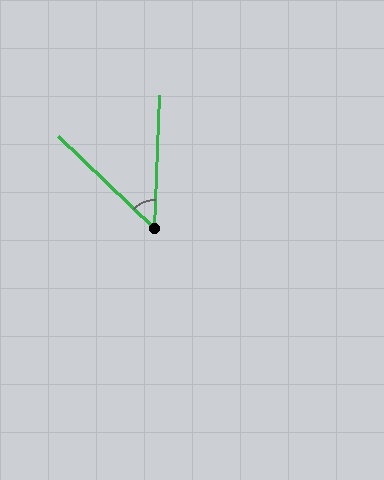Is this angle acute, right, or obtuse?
It is acute.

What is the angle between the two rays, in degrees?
Approximately 49 degrees.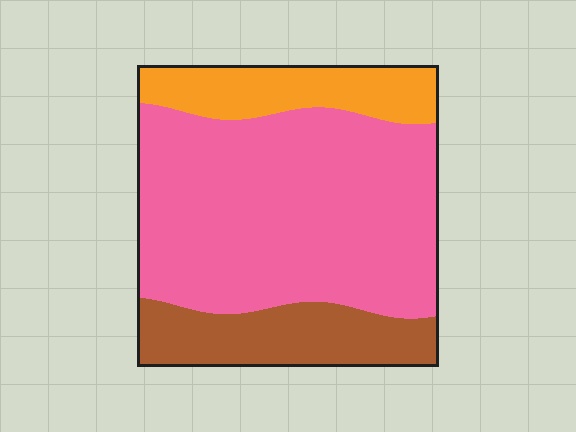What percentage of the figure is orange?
Orange takes up about one sixth (1/6) of the figure.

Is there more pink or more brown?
Pink.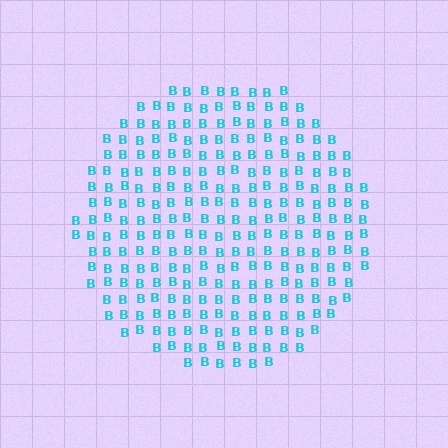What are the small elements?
The small elements are letter B's.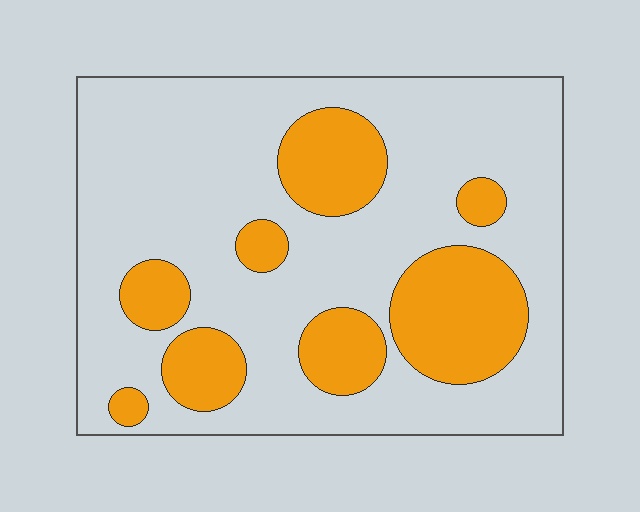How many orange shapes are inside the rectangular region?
8.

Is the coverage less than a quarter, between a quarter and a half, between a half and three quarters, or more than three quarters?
Between a quarter and a half.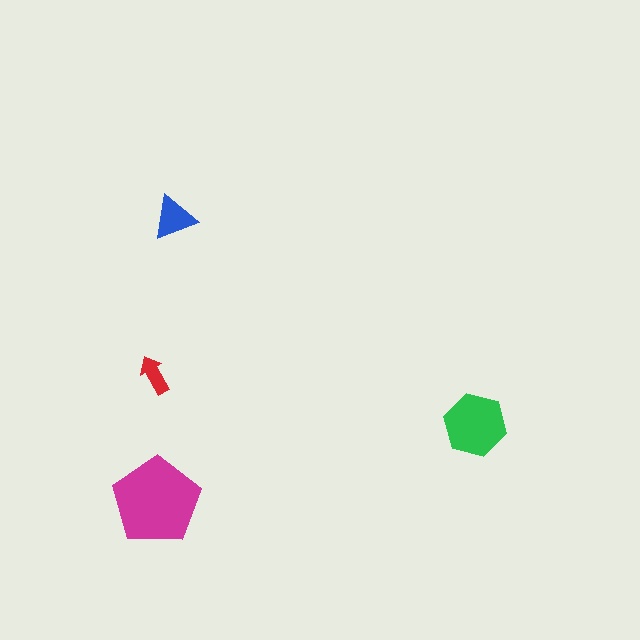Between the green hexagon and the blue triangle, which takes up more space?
The green hexagon.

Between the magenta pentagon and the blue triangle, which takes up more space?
The magenta pentagon.